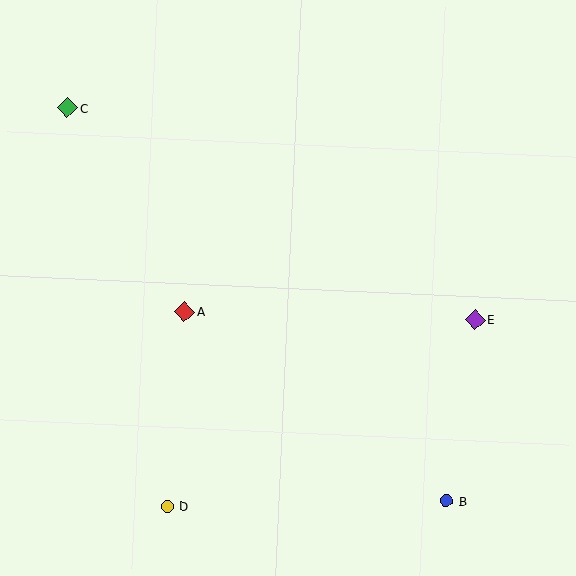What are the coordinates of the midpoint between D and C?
The midpoint between D and C is at (117, 307).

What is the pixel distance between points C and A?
The distance between C and A is 235 pixels.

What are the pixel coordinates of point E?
Point E is at (475, 319).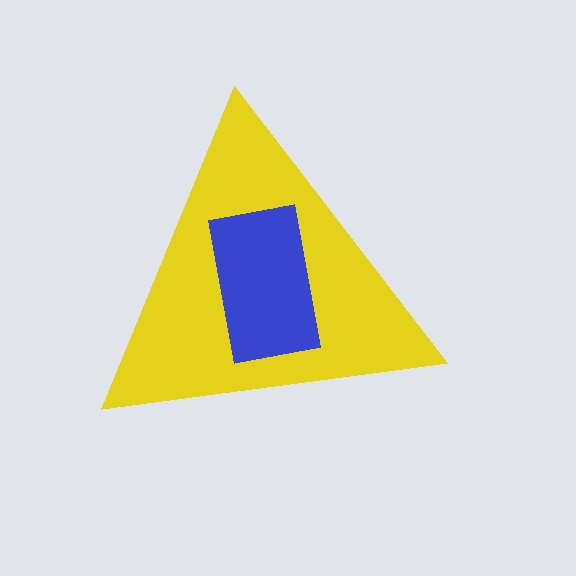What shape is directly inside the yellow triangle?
The blue rectangle.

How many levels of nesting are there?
2.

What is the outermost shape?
The yellow triangle.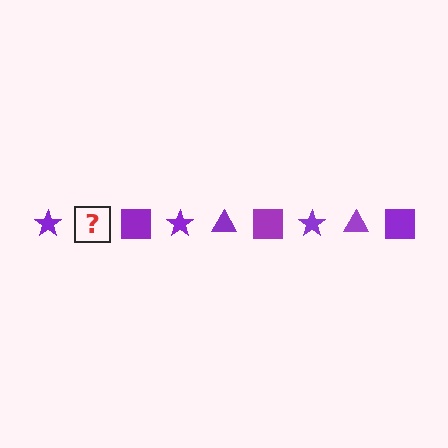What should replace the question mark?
The question mark should be replaced with a purple triangle.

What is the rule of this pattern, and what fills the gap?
The rule is that the pattern cycles through star, triangle, square shapes in purple. The gap should be filled with a purple triangle.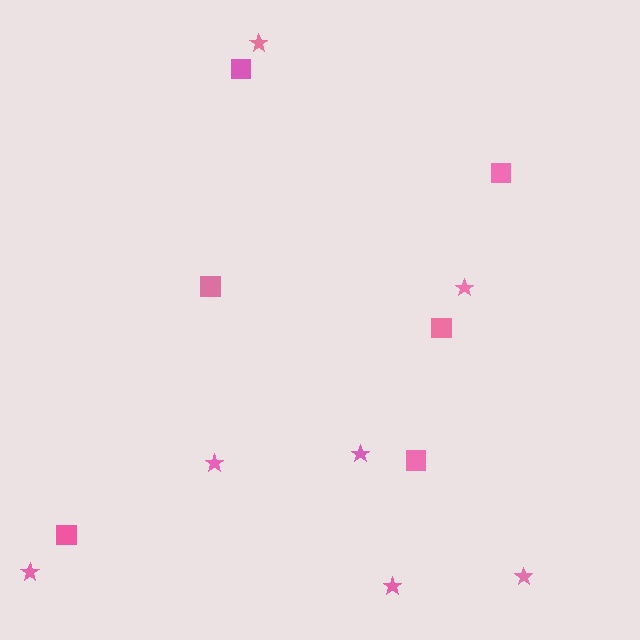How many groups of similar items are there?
There are 2 groups: one group of squares (6) and one group of stars (7).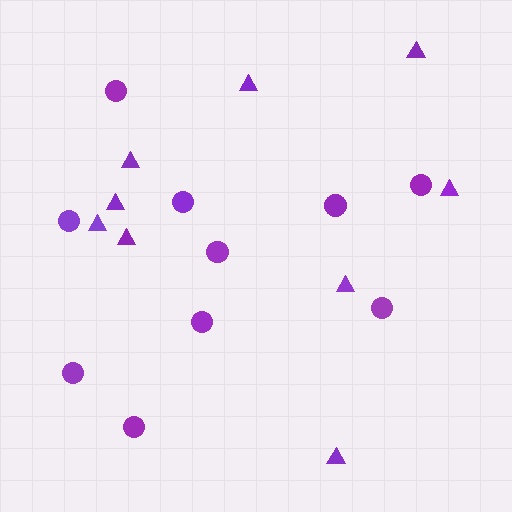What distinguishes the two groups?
There are 2 groups: one group of triangles (9) and one group of circles (10).